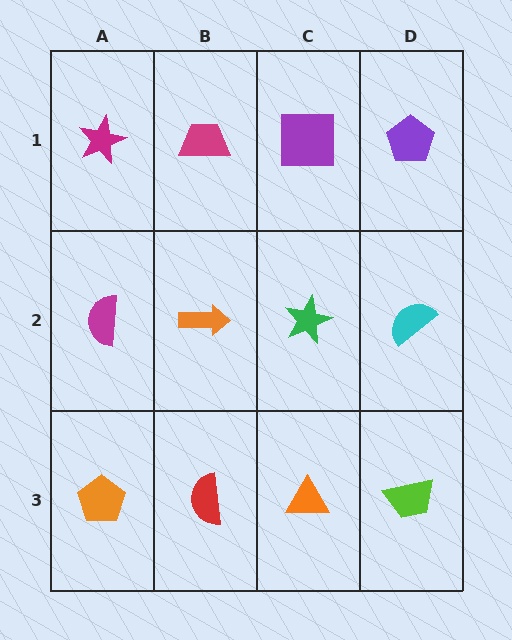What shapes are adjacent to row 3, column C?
A green star (row 2, column C), a red semicircle (row 3, column B), a lime trapezoid (row 3, column D).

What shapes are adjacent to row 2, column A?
A magenta star (row 1, column A), an orange pentagon (row 3, column A), an orange arrow (row 2, column B).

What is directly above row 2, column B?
A magenta trapezoid.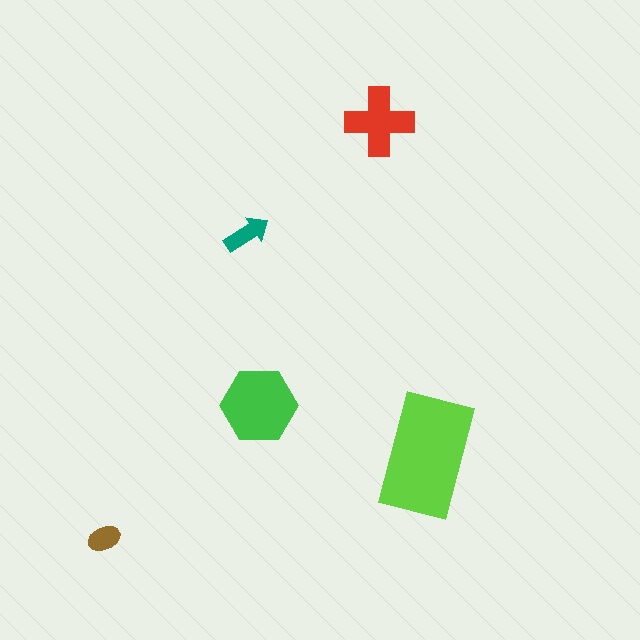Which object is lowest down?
The brown ellipse is bottommost.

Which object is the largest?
The lime rectangle.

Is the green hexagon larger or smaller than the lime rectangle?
Smaller.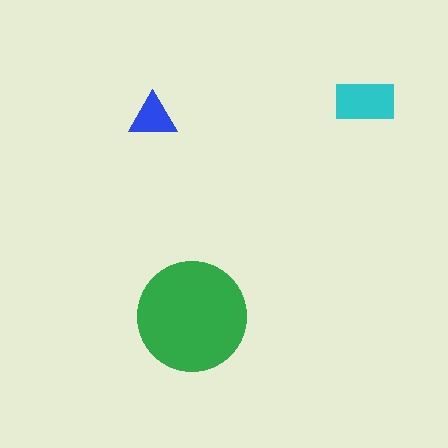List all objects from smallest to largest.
The blue triangle, the cyan rectangle, the green circle.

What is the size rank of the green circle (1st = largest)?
1st.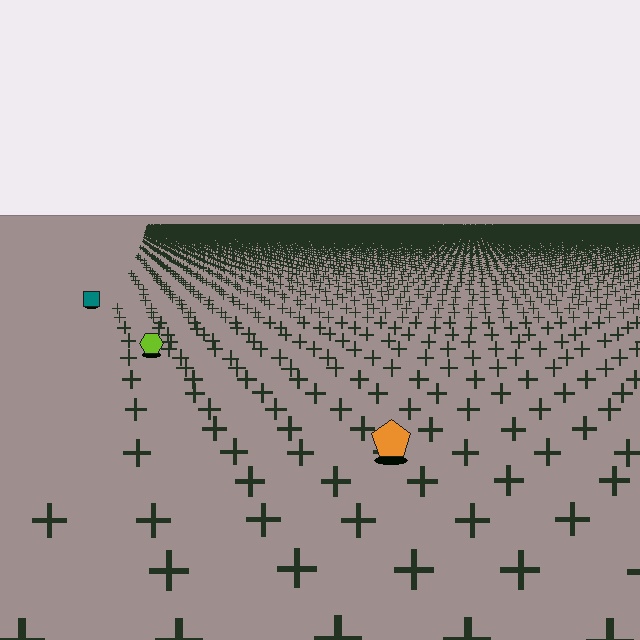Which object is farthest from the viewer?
The teal square is farthest from the viewer. It appears smaller and the ground texture around it is denser.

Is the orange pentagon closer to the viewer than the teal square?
Yes. The orange pentagon is closer — you can tell from the texture gradient: the ground texture is coarser near it.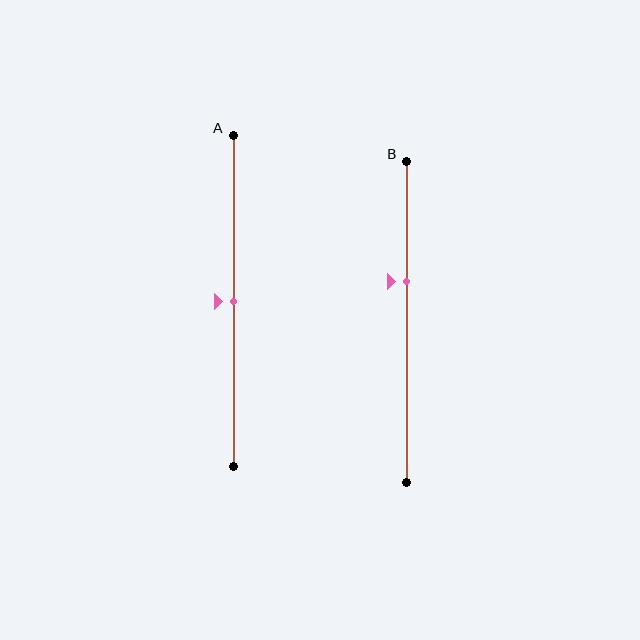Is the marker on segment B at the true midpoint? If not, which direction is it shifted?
No, the marker on segment B is shifted upward by about 13% of the segment length.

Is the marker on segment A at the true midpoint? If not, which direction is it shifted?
Yes, the marker on segment A is at the true midpoint.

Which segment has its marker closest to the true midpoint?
Segment A has its marker closest to the true midpoint.